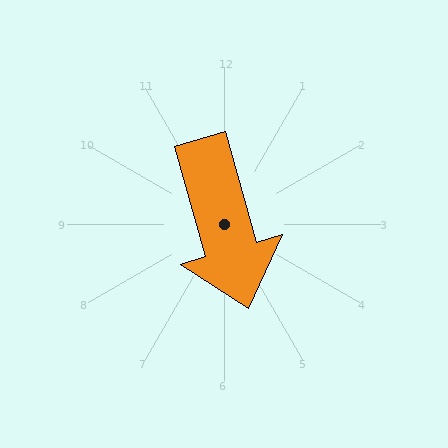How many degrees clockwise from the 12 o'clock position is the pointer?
Approximately 164 degrees.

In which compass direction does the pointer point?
South.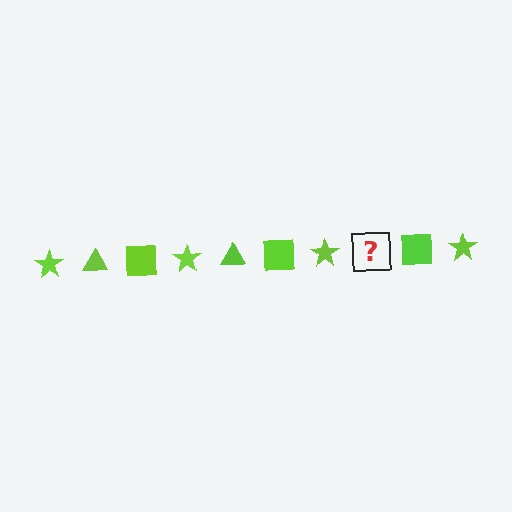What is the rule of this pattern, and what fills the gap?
The rule is that the pattern cycles through star, triangle, square shapes in lime. The gap should be filled with a lime triangle.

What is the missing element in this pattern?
The missing element is a lime triangle.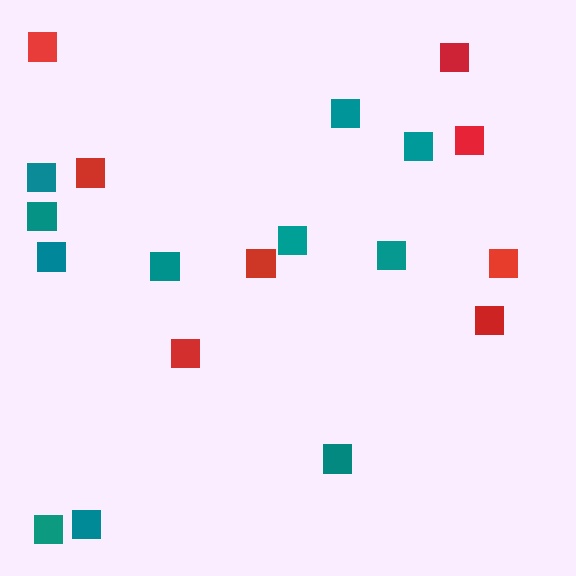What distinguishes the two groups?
There are 2 groups: one group of red squares (8) and one group of teal squares (11).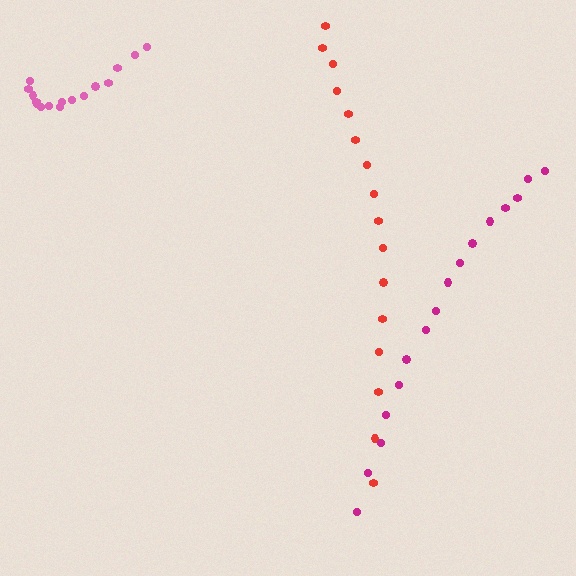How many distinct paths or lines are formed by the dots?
There are 3 distinct paths.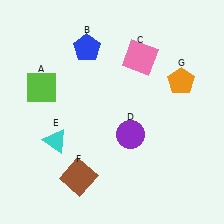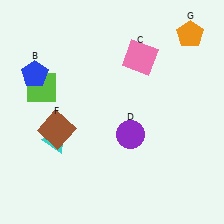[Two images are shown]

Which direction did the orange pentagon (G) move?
The orange pentagon (G) moved up.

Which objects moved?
The objects that moved are: the blue pentagon (B), the brown square (F), the orange pentagon (G).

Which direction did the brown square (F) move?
The brown square (F) moved up.